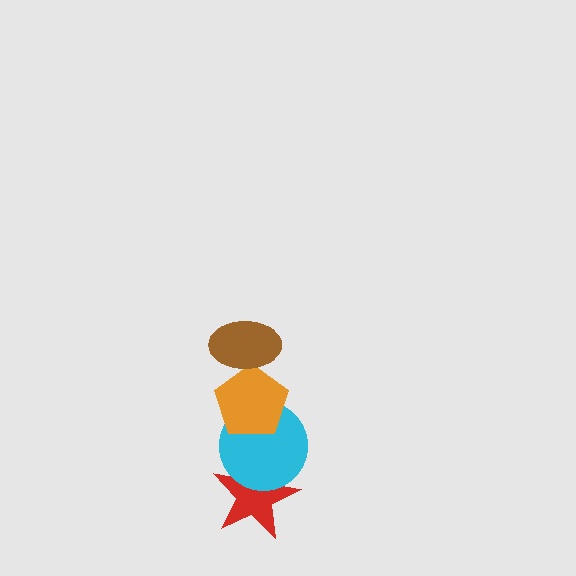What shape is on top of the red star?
The cyan circle is on top of the red star.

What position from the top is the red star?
The red star is 4th from the top.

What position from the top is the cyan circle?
The cyan circle is 3rd from the top.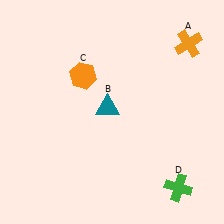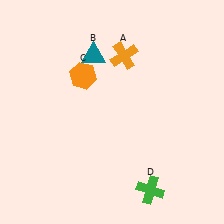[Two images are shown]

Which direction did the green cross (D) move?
The green cross (D) moved left.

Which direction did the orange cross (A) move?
The orange cross (A) moved left.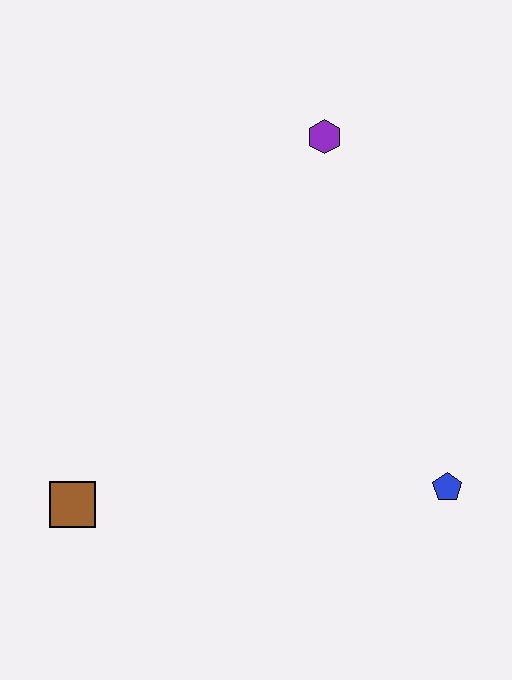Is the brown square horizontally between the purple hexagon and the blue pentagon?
No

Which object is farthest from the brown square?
The purple hexagon is farthest from the brown square.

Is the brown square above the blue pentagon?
No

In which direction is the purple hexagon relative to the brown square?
The purple hexagon is above the brown square.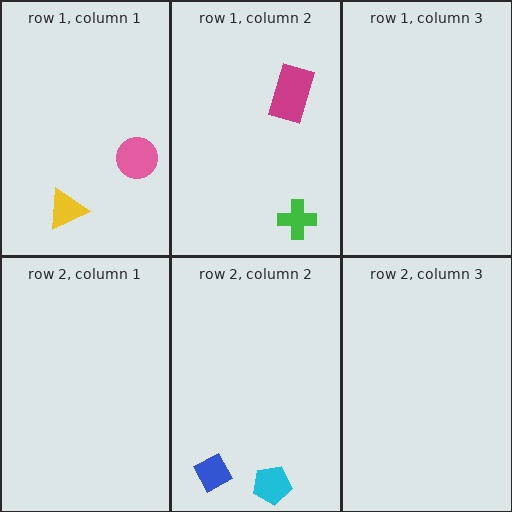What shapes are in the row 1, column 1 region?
The yellow triangle, the pink circle.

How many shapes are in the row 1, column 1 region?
2.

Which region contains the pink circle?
The row 1, column 1 region.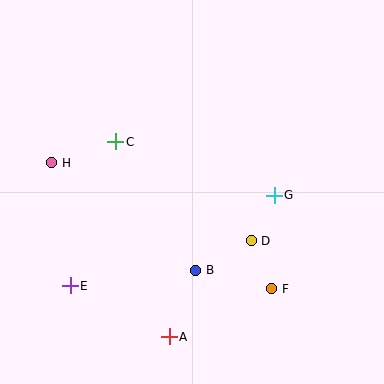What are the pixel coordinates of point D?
Point D is at (251, 241).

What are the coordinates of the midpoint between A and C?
The midpoint between A and C is at (142, 239).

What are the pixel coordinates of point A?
Point A is at (169, 337).